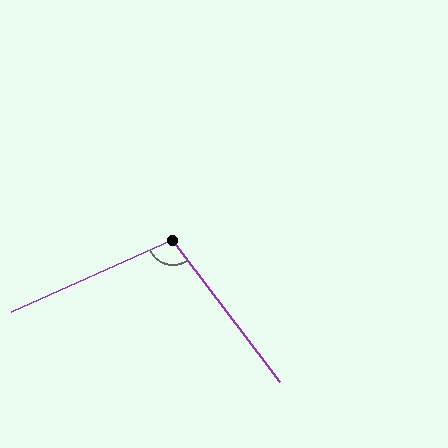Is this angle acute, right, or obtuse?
It is obtuse.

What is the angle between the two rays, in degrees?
Approximately 103 degrees.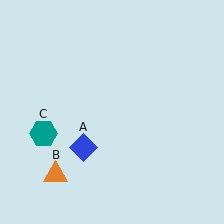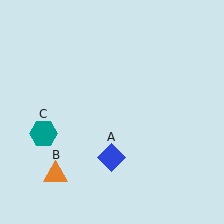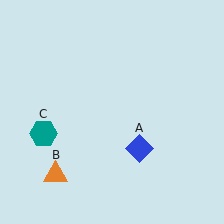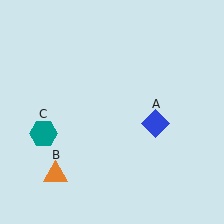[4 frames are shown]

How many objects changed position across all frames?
1 object changed position: blue diamond (object A).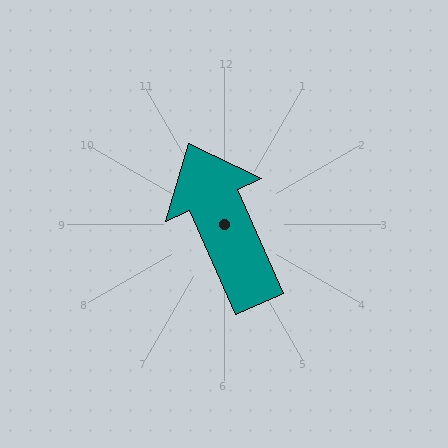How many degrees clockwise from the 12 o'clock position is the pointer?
Approximately 336 degrees.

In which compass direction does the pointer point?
Northwest.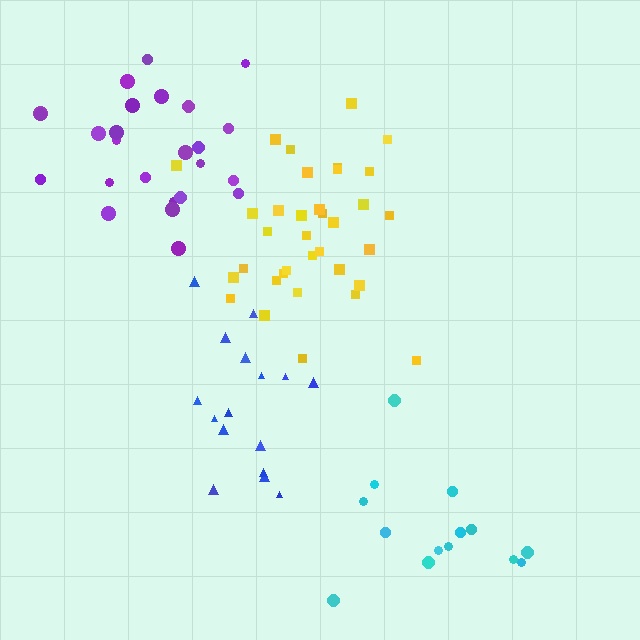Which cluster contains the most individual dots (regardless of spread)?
Yellow (35).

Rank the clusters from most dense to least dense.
yellow, purple, blue, cyan.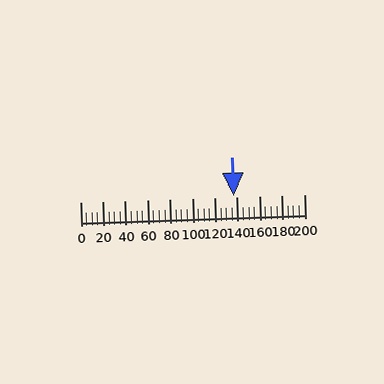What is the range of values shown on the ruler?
The ruler shows values from 0 to 200.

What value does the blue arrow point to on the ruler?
The blue arrow points to approximately 137.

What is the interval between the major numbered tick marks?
The major tick marks are spaced 20 units apart.